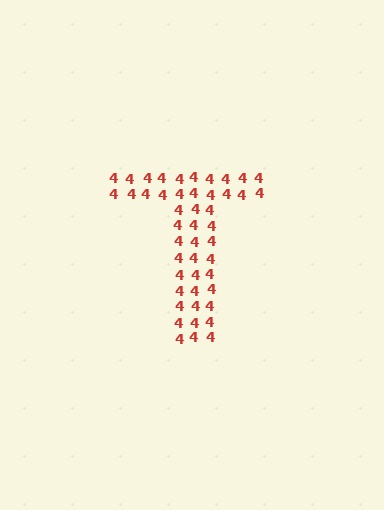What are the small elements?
The small elements are digit 4's.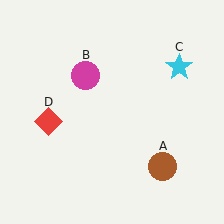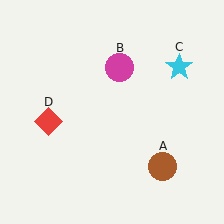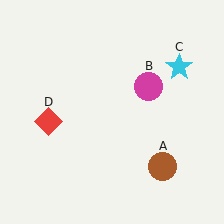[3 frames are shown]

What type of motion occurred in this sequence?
The magenta circle (object B) rotated clockwise around the center of the scene.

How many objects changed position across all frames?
1 object changed position: magenta circle (object B).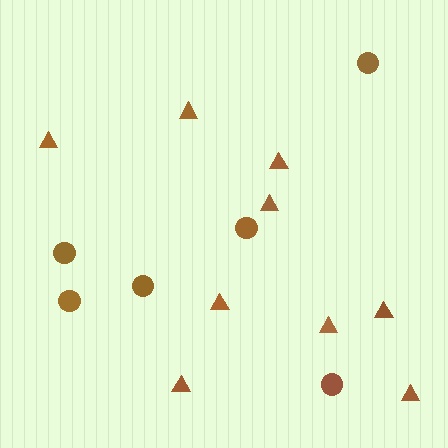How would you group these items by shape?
There are 2 groups: one group of triangles (9) and one group of circles (6).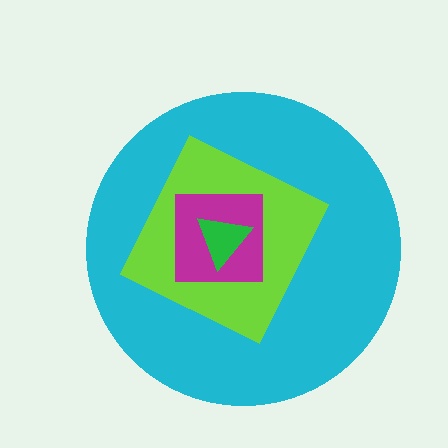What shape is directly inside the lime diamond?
The magenta square.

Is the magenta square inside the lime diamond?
Yes.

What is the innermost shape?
The green triangle.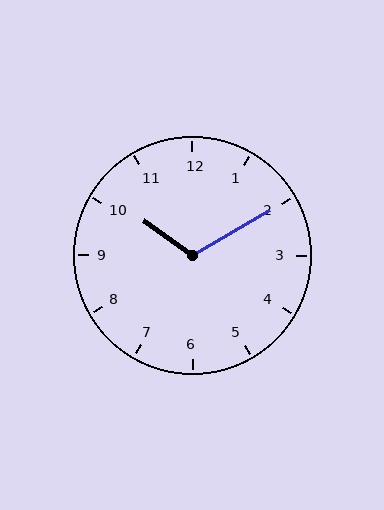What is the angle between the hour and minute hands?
Approximately 115 degrees.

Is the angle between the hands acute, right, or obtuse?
It is obtuse.